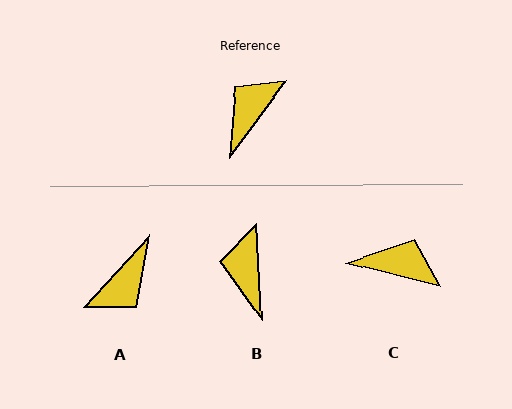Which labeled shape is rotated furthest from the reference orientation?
A, about 174 degrees away.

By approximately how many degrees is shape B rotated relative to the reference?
Approximately 39 degrees counter-clockwise.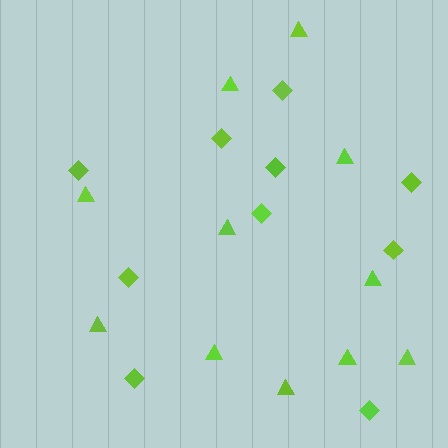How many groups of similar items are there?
There are 2 groups: one group of triangles (11) and one group of diamonds (10).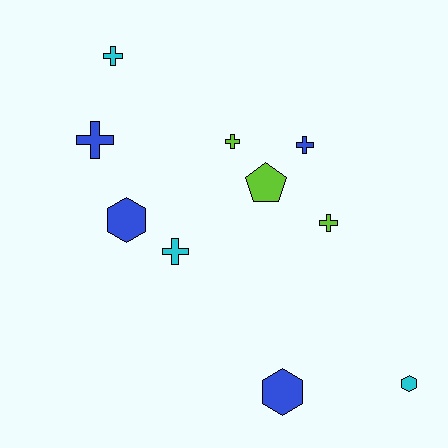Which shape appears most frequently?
Cross, with 6 objects.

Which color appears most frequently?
Blue, with 4 objects.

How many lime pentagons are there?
There is 1 lime pentagon.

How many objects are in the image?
There are 10 objects.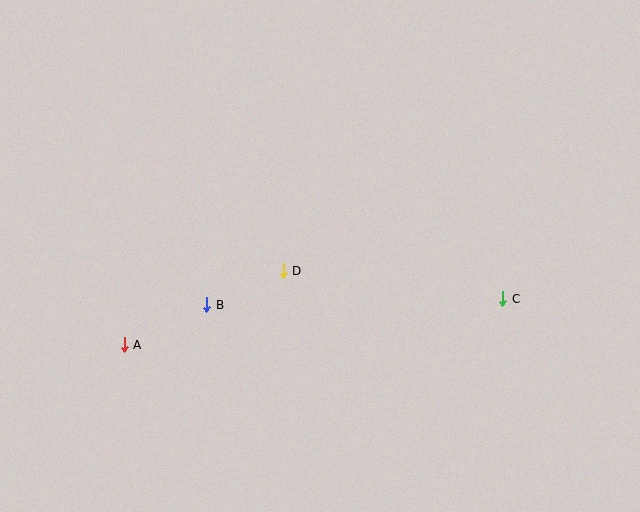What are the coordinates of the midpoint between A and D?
The midpoint between A and D is at (204, 308).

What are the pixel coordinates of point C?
Point C is at (503, 299).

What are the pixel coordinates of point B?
Point B is at (207, 305).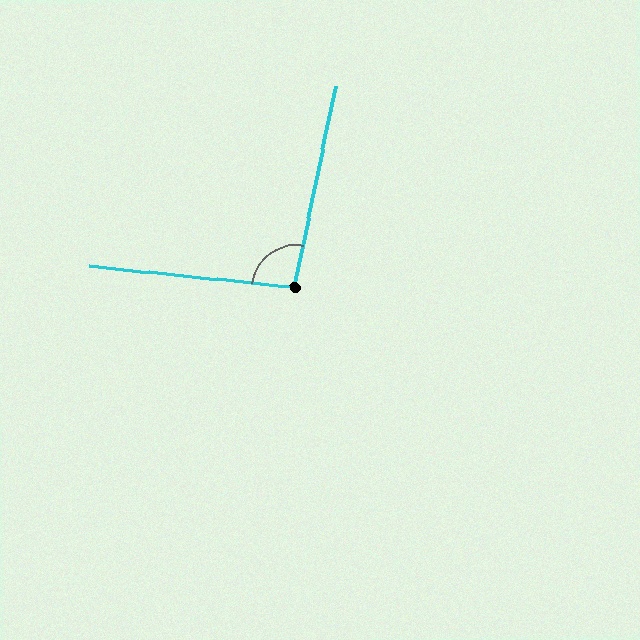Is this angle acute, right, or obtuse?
It is obtuse.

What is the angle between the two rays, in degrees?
Approximately 95 degrees.